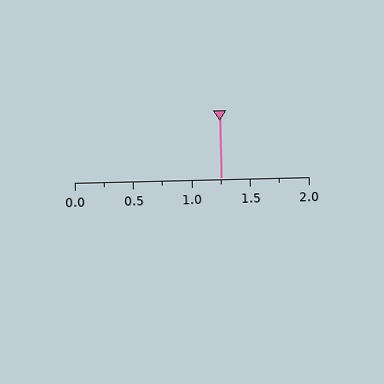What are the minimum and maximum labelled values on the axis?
The axis runs from 0.0 to 2.0.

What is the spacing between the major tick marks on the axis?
The major ticks are spaced 0.5 apart.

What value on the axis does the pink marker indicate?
The marker indicates approximately 1.25.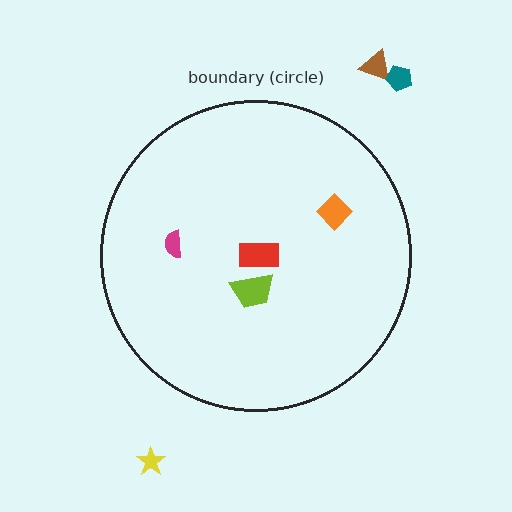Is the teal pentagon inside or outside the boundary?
Outside.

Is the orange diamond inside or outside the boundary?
Inside.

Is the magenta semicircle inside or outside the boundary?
Inside.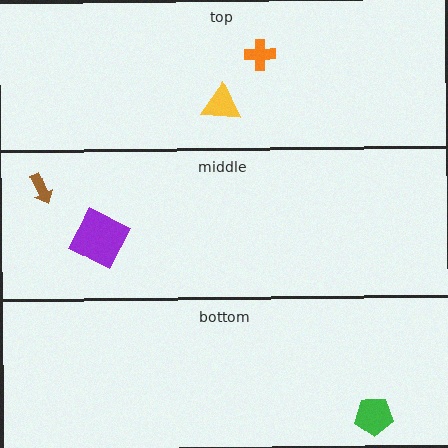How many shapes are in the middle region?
2.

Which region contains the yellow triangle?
The top region.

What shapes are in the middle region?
The brown arrow, the purple square.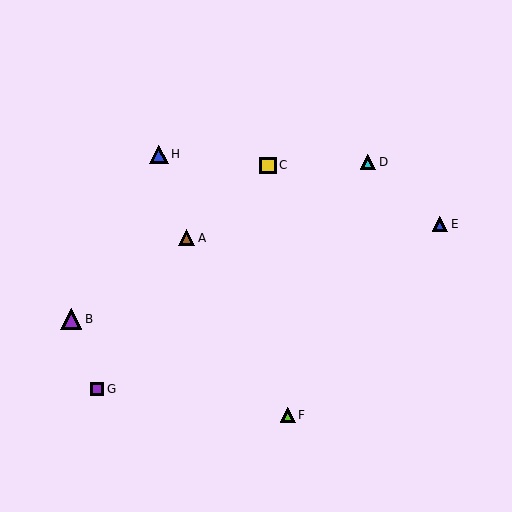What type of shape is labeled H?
Shape H is a blue triangle.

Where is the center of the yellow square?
The center of the yellow square is at (268, 165).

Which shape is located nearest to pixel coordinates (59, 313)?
The purple triangle (labeled B) at (71, 319) is nearest to that location.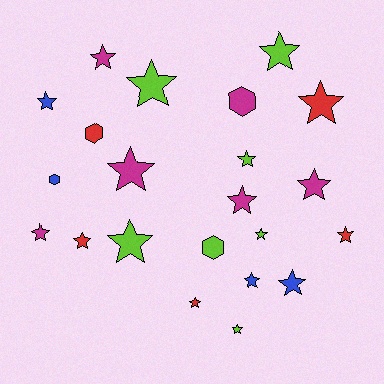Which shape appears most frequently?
Star, with 18 objects.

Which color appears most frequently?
Lime, with 7 objects.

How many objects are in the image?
There are 22 objects.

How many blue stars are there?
There are 3 blue stars.